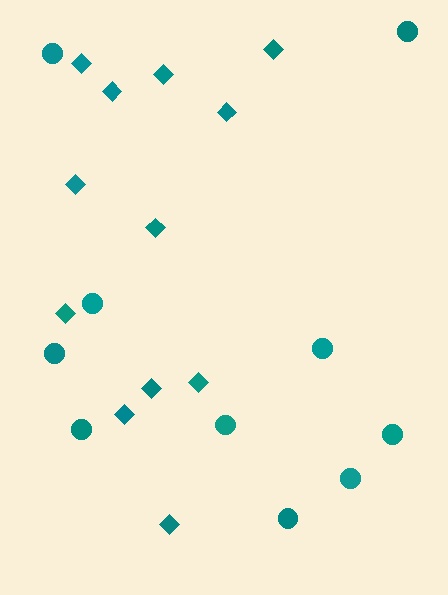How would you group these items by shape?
There are 2 groups: one group of circles (10) and one group of diamonds (12).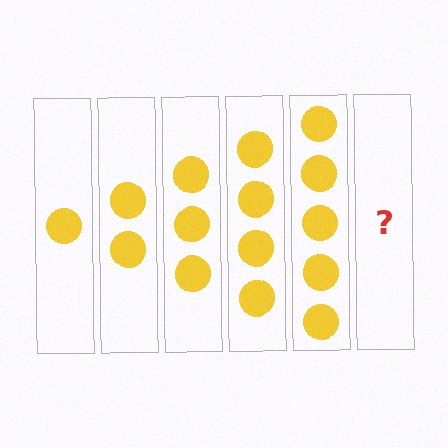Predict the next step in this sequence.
The next step is 6 circles.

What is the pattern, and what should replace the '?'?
The pattern is that each step adds one more circle. The '?' should be 6 circles.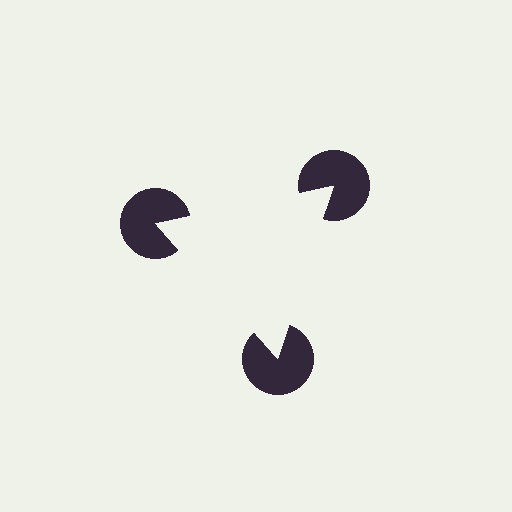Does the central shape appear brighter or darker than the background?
It typically appears slightly brighter than the background, even though no actual brightness change is drawn.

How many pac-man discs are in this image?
There are 3 — one at each vertex of the illusory triangle.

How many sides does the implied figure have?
3 sides.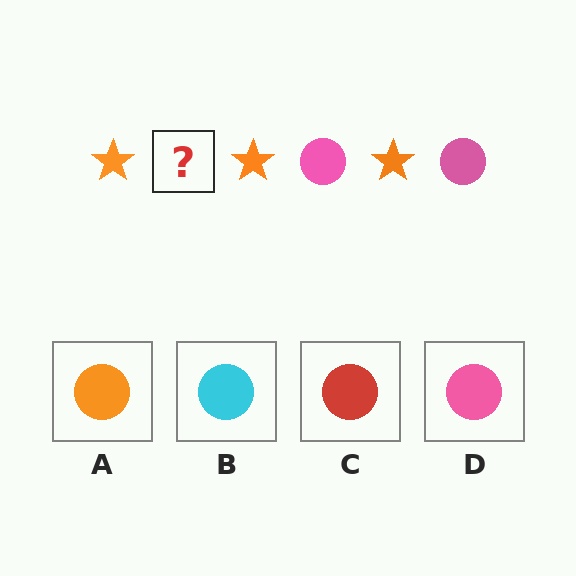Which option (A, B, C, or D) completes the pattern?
D.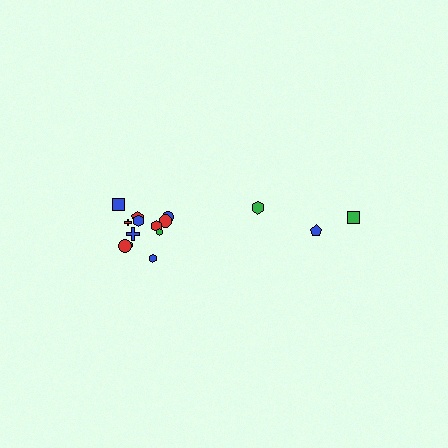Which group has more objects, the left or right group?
The left group.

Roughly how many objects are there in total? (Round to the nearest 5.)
Roughly 15 objects in total.